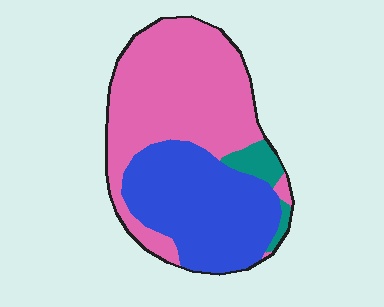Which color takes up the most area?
Pink, at roughly 55%.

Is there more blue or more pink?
Pink.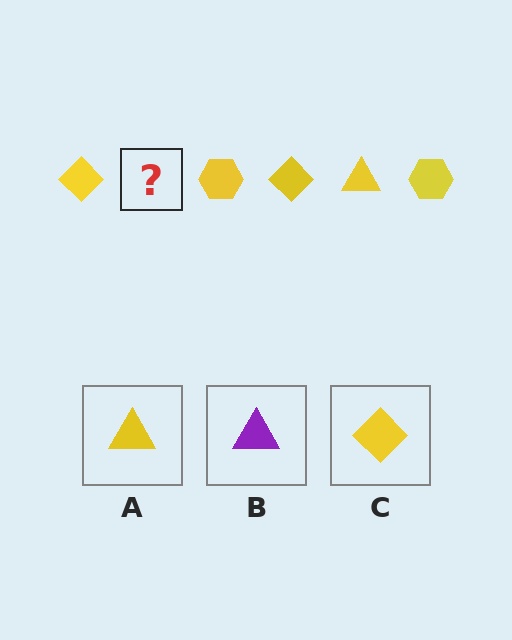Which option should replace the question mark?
Option A.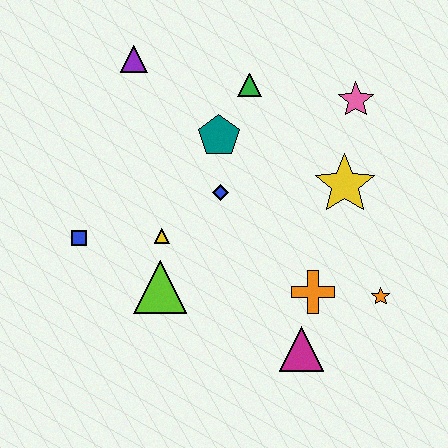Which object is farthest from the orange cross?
The purple triangle is farthest from the orange cross.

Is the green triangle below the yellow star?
No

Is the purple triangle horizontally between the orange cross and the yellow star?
No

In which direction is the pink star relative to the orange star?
The pink star is above the orange star.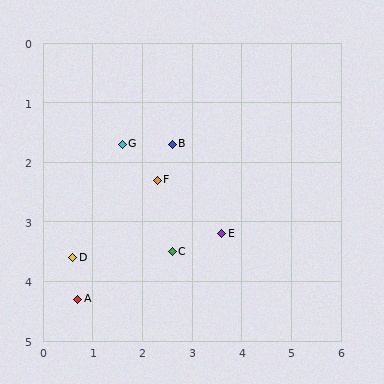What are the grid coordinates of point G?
Point G is at approximately (1.6, 1.7).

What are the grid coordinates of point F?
Point F is at approximately (2.3, 2.3).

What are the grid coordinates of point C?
Point C is at approximately (2.6, 3.5).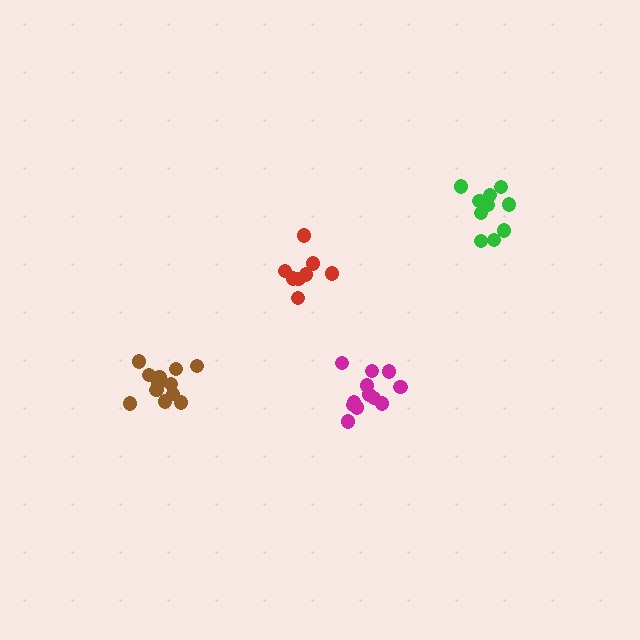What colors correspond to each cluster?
The clusters are colored: brown, green, magenta, red.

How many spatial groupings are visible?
There are 4 spatial groupings.